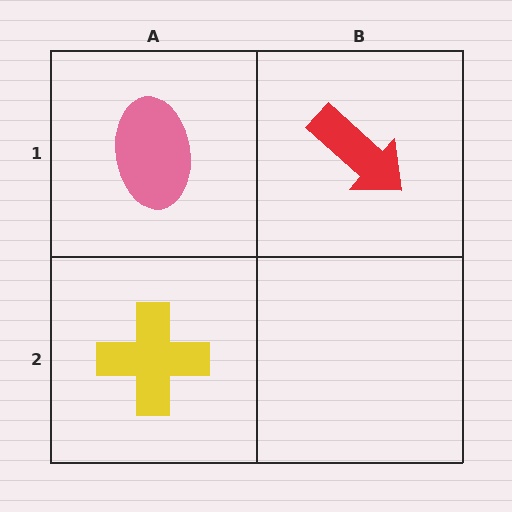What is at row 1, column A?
A pink ellipse.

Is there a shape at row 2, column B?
No, that cell is empty.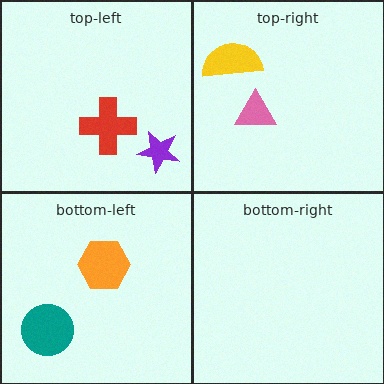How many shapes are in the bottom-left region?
2.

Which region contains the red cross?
The top-left region.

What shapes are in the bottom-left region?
The teal circle, the orange hexagon.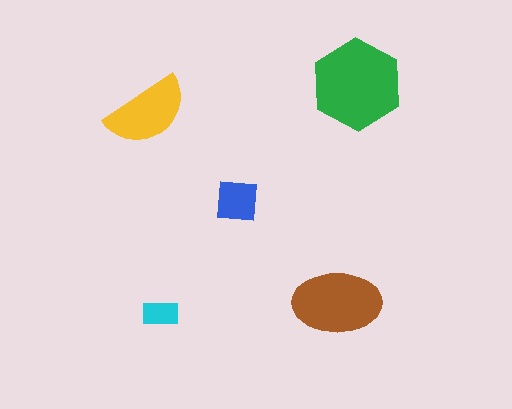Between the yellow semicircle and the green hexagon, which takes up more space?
The green hexagon.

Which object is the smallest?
The cyan rectangle.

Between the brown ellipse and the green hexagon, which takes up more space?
The green hexagon.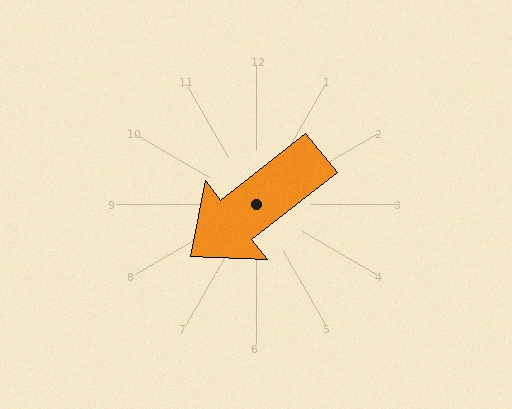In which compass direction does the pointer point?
Southwest.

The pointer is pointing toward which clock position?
Roughly 8 o'clock.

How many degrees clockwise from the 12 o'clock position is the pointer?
Approximately 232 degrees.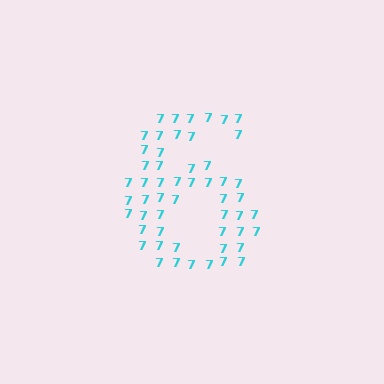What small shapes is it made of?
It is made of small digit 7's.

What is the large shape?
The large shape is the digit 6.